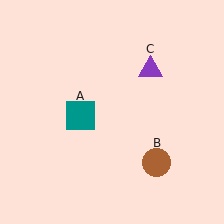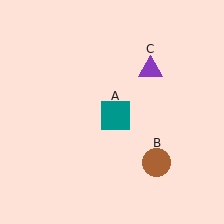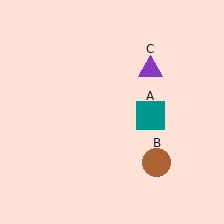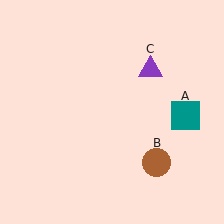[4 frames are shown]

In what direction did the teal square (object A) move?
The teal square (object A) moved right.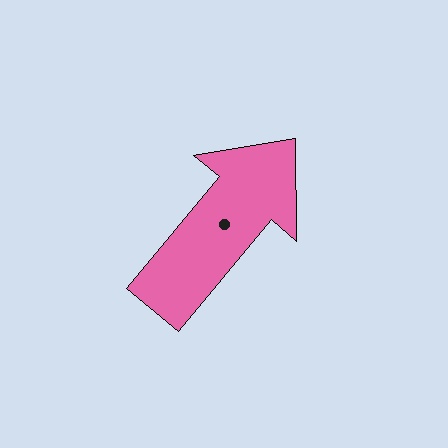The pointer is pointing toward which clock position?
Roughly 1 o'clock.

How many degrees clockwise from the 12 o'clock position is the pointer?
Approximately 40 degrees.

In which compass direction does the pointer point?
Northeast.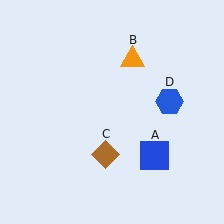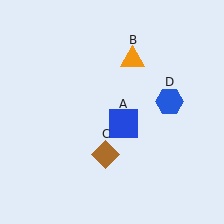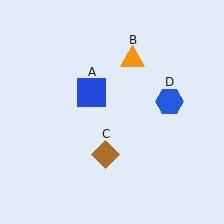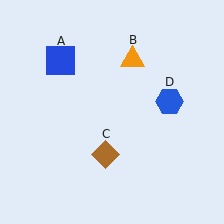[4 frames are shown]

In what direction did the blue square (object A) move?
The blue square (object A) moved up and to the left.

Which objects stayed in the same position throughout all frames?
Orange triangle (object B) and brown diamond (object C) and blue hexagon (object D) remained stationary.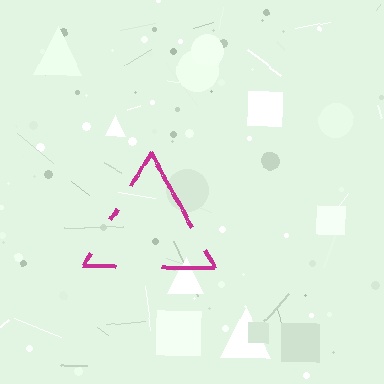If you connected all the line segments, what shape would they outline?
They would outline a triangle.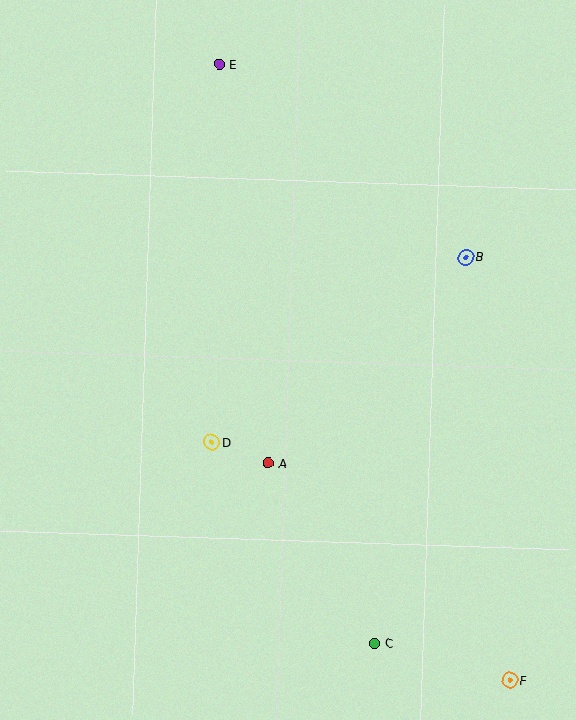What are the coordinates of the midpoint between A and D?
The midpoint between A and D is at (240, 453).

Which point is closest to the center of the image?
Point A at (269, 463) is closest to the center.